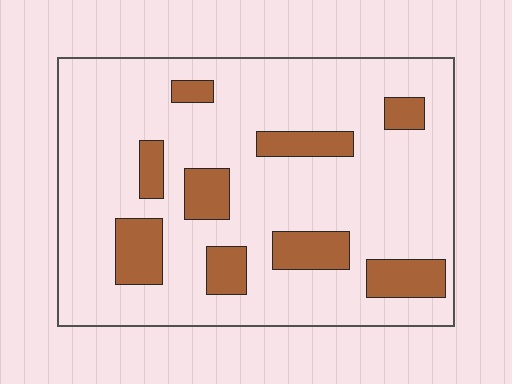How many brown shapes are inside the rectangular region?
9.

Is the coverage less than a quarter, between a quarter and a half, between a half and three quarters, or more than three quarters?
Less than a quarter.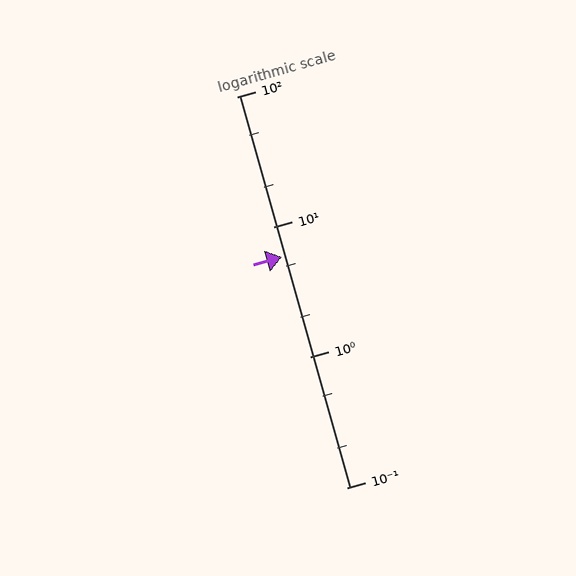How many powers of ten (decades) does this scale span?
The scale spans 3 decades, from 0.1 to 100.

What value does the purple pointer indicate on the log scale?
The pointer indicates approximately 5.9.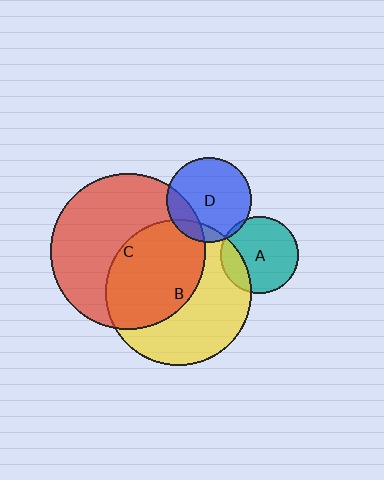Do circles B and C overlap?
Yes.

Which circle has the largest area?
Circle C (red).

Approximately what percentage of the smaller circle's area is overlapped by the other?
Approximately 50%.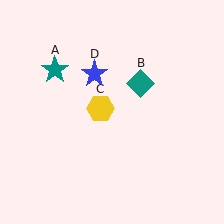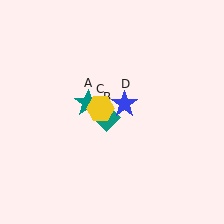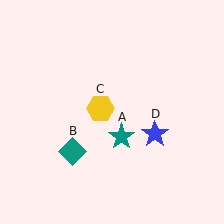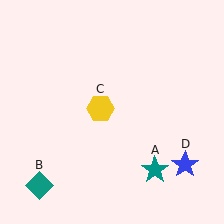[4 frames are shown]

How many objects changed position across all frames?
3 objects changed position: teal star (object A), teal diamond (object B), blue star (object D).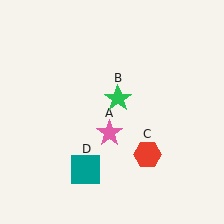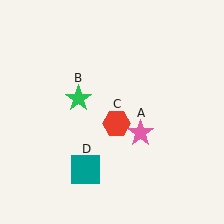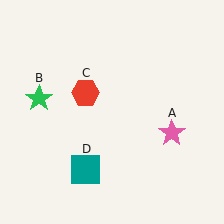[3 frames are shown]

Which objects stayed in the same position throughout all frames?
Teal square (object D) remained stationary.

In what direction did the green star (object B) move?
The green star (object B) moved left.